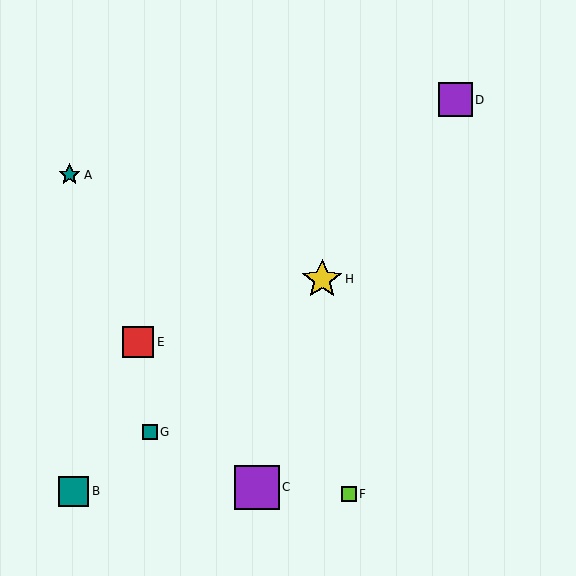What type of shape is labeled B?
Shape B is a teal square.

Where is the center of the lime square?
The center of the lime square is at (349, 494).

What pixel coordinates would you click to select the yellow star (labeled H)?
Click at (322, 279) to select the yellow star H.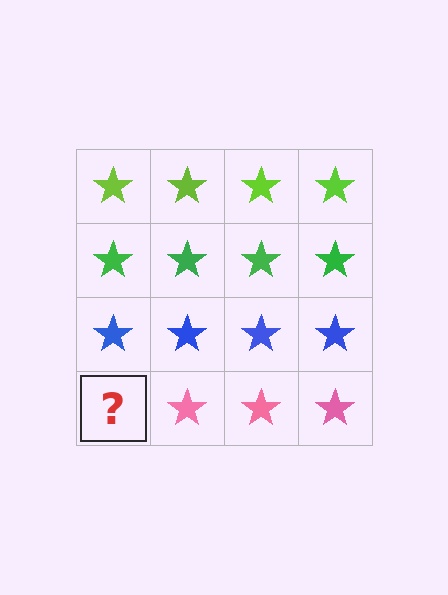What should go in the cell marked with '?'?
The missing cell should contain a pink star.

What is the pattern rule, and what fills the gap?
The rule is that each row has a consistent color. The gap should be filled with a pink star.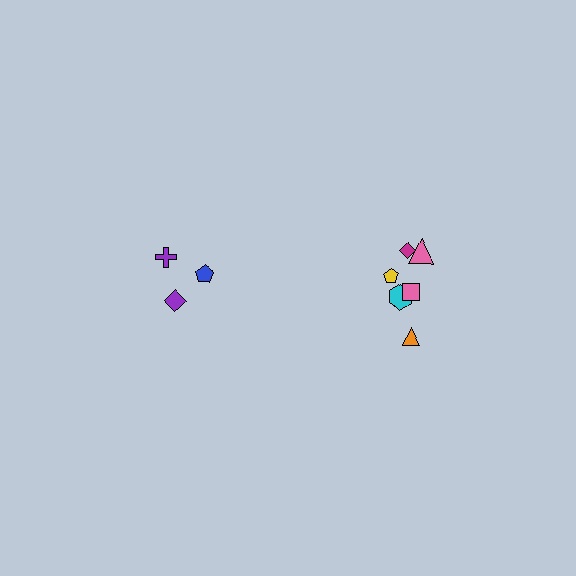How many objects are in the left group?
There are 3 objects.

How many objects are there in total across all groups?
There are 9 objects.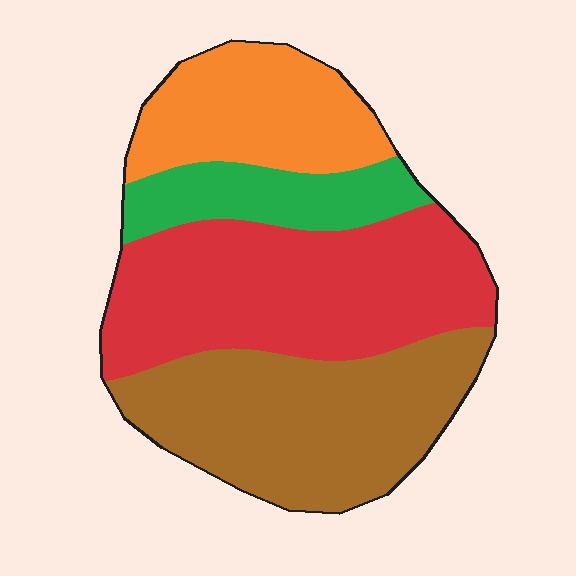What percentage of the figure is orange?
Orange covers roughly 20% of the figure.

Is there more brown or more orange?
Brown.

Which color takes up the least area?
Green, at roughly 15%.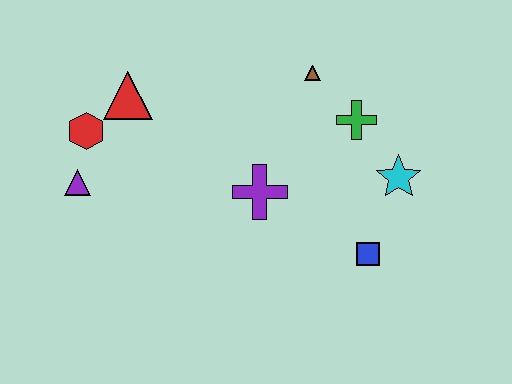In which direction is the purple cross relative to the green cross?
The purple cross is to the left of the green cross.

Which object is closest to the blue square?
The cyan star is closest to the blue square.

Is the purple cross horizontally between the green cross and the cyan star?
No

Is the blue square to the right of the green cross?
Yes